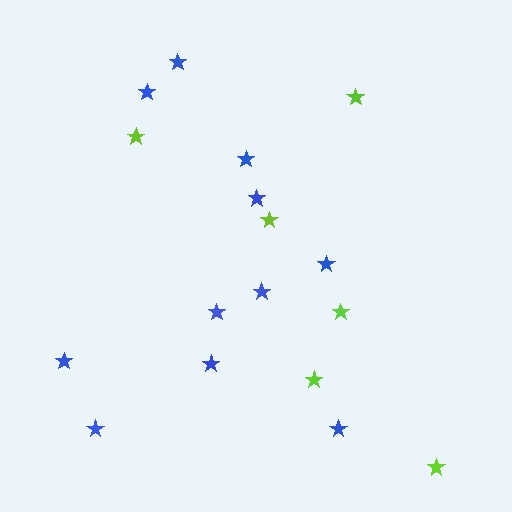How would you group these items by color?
There are 2 groups: one group of lime stars (6) and one group of blue stars (11).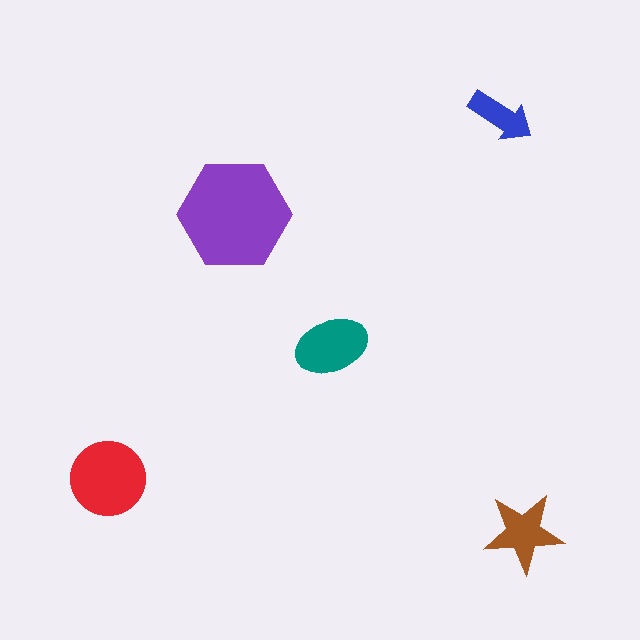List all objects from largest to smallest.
The purple hexagon, the red circle, the teal ellipse, the brown star, the blue arrow.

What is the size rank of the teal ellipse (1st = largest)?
3rd.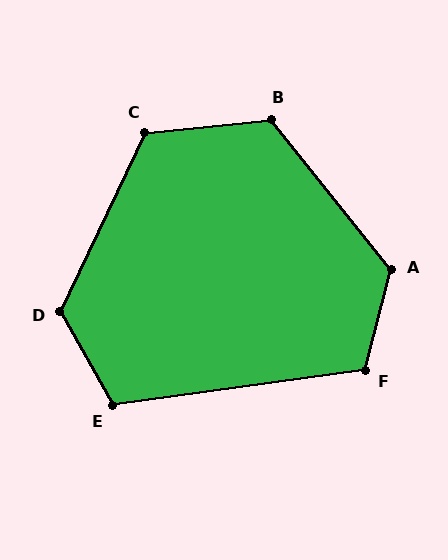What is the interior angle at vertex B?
Approximately 123 degrees (obtuse).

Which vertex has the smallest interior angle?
E, at approximately 112 degrees.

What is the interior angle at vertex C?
Approximately 121 degrees (obtuse).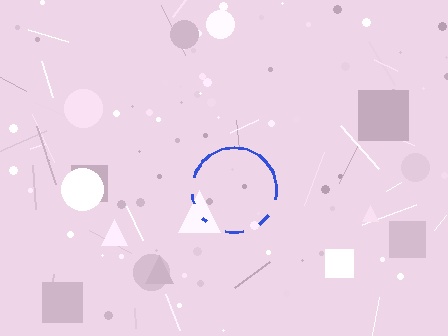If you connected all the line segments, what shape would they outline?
They would outline a circle.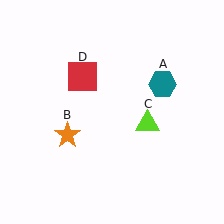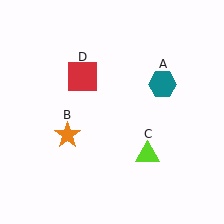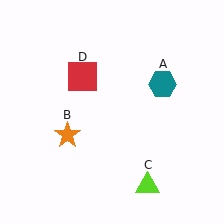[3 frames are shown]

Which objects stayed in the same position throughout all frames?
Teal hexagon (object A) and orange star (object B) and red square (object D) remained stationary.